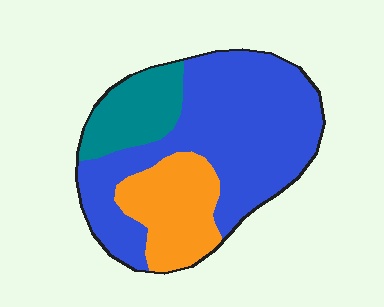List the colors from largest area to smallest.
From largest to smallest: blue, orange, teal.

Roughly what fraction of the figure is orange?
Orange covers about 20% of the figure.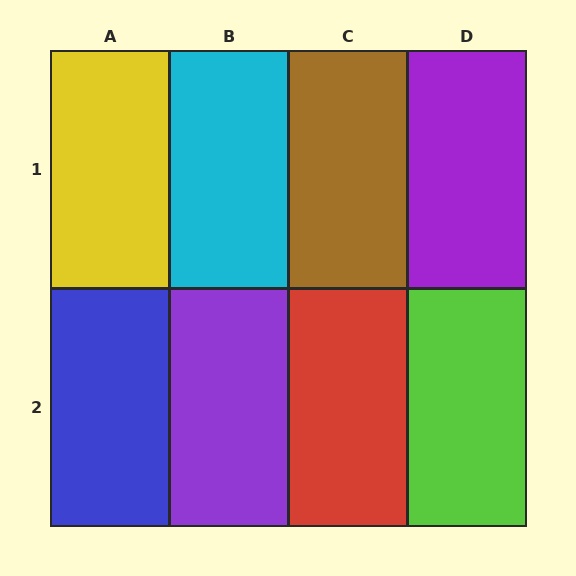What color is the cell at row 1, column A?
Yellow.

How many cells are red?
1 cell is red.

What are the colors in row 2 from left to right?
Blue, purple, red, lime.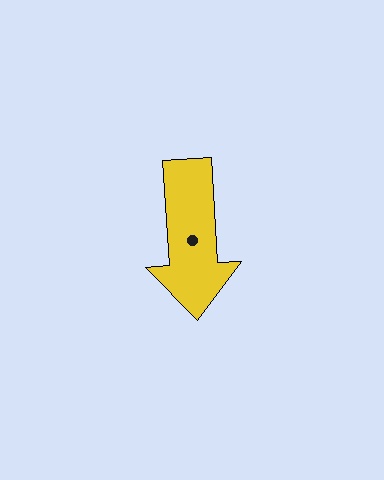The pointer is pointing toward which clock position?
Roughly 6 o'clock.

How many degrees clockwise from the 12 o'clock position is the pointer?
Approximately 176 degrees.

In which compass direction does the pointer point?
South.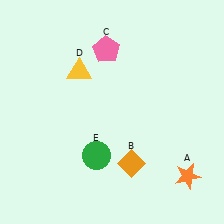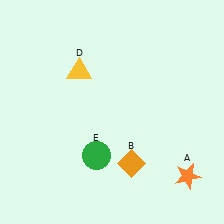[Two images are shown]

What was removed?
The pink pentagon (C) was removed in Image 2.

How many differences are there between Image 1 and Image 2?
There is 1 difference between the two images.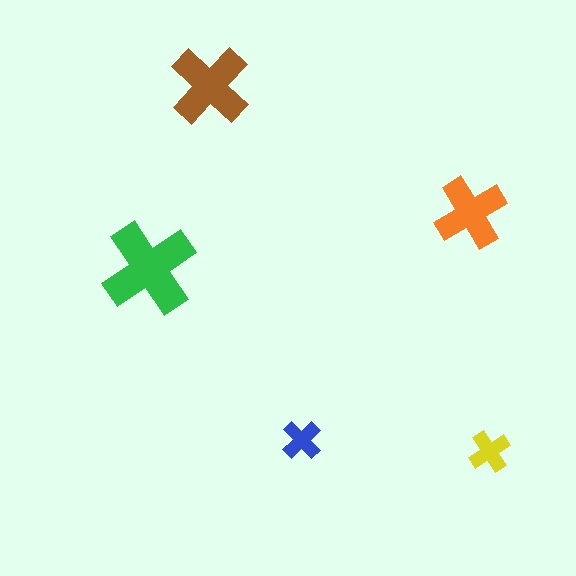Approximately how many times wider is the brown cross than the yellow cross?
About 2 times wider.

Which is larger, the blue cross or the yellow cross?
The yellow one.